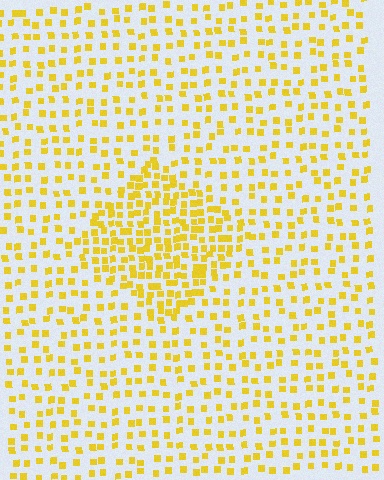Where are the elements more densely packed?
The elements are more densely packed inside the diamond boundary.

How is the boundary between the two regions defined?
The boundary is defined by a change in element density (approximately 2.1x ratio). All elements are the same color, size, and shape.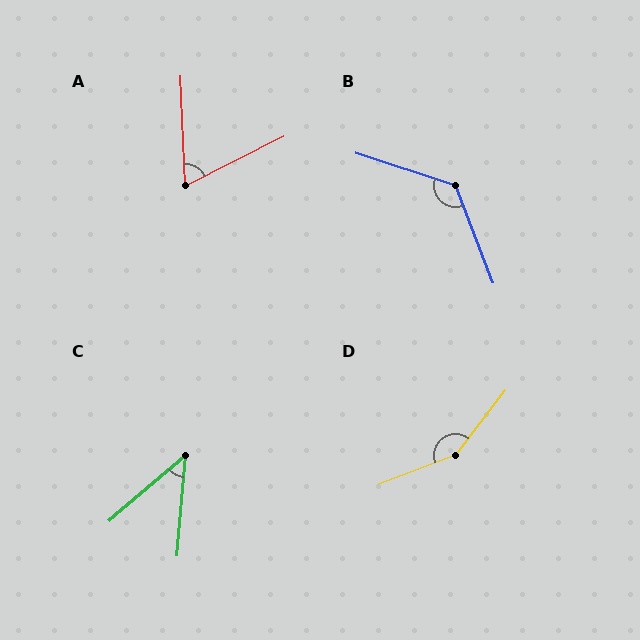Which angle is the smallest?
C, at approximately 45 degrees.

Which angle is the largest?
D, at approximately 149 degrees.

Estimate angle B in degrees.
Approximately 129 degrees.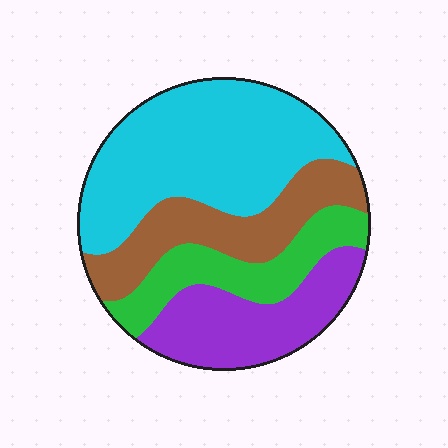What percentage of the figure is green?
Green covers 17% of the figure.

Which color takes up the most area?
Cyan, at roughly 40%.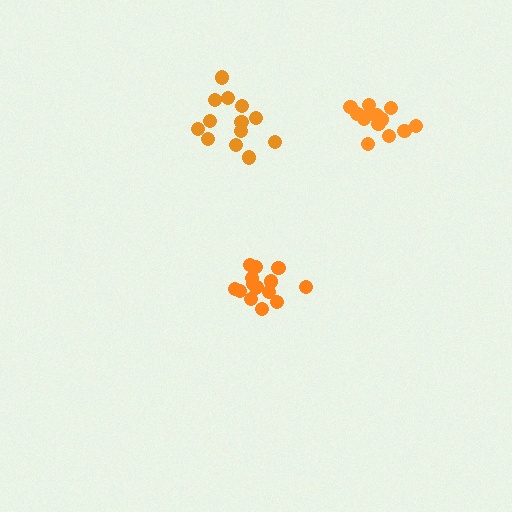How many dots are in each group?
Group 1: 15 dots, Group 2: 13 dots, Group 3: 13 dots (41 total).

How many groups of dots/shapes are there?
There are 3 groups.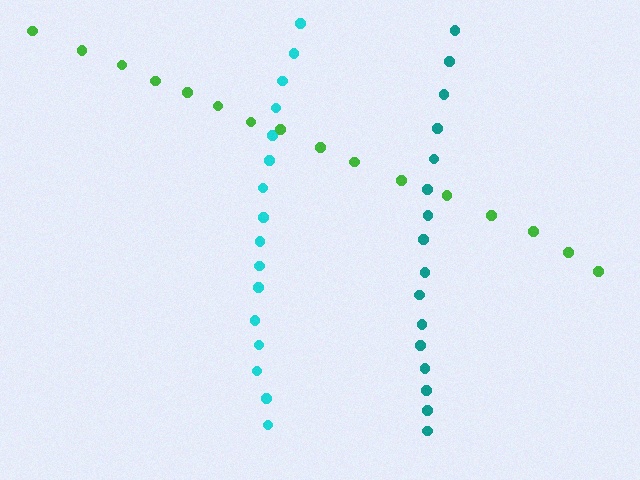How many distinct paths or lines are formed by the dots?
There are 3 distinct paths.